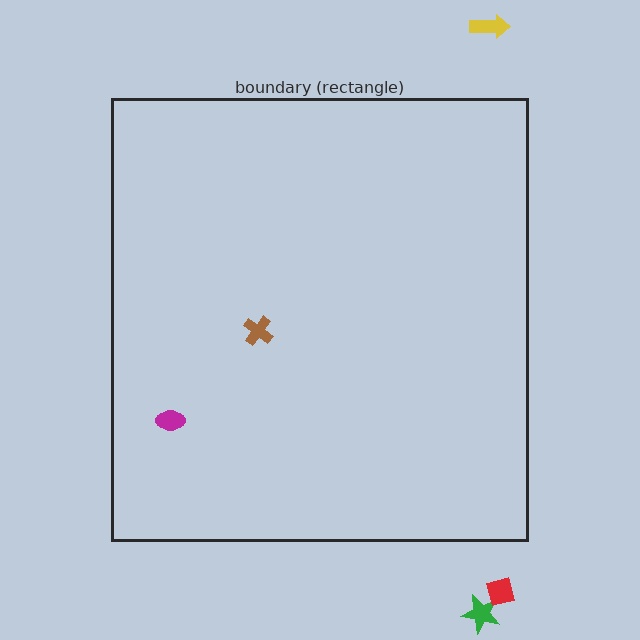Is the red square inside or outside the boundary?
Outside.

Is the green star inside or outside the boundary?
Outside.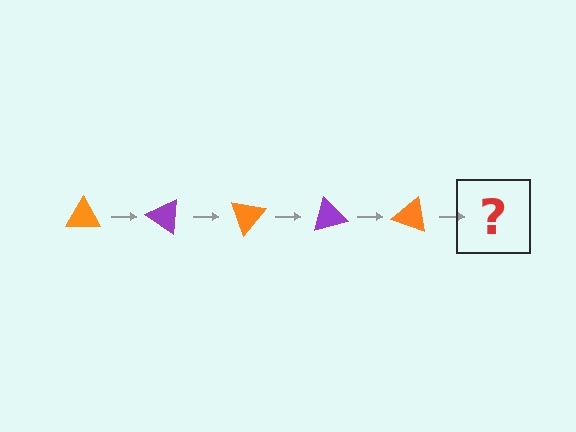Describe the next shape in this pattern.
It should be a purple triangle, rotated 175 degrees from the start.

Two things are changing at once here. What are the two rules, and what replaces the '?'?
The two rules are that it rotates 35 degrees each step and the color cycles through orange and purple. The '?' should be a purple triangle, rotated 175 degrees from the start.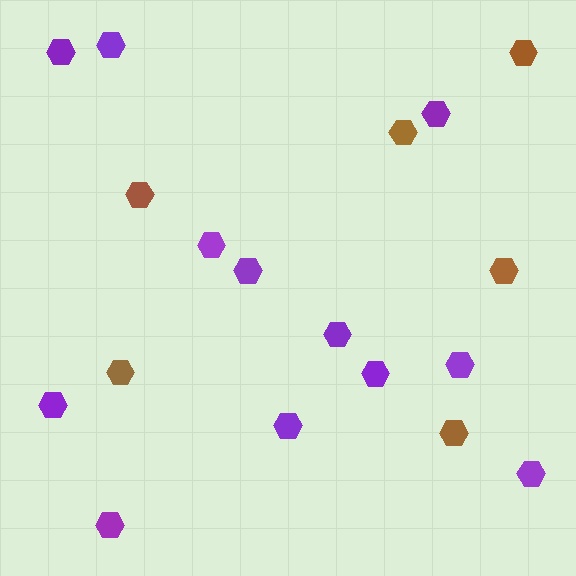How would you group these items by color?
There are 2 groups: one group of purple hexagons (12) and one group of brown hexagons (6).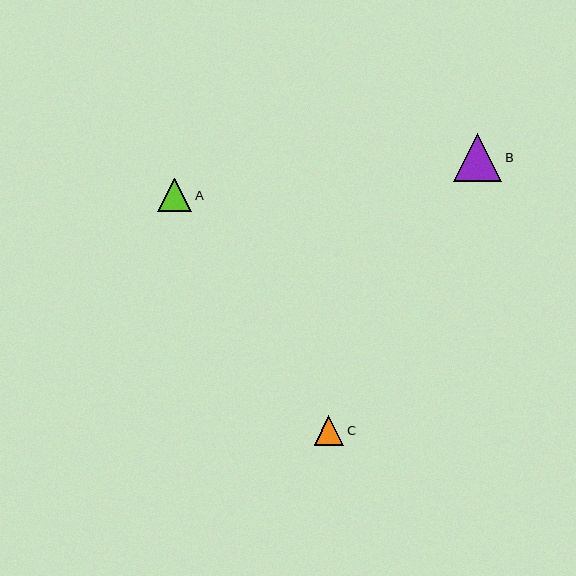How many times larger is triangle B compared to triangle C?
Triangle B is approximately 1.6 times the size of triangle C.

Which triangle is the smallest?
Triangle C is the smallest with a size of approximately 29 pixels.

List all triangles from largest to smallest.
From largest to smallest: B, A, C.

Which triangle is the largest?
Triangle B is the largest with a size of approximately 48 pixels.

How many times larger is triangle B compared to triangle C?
Triangle B is approximately 1.6 times the size of triangle C.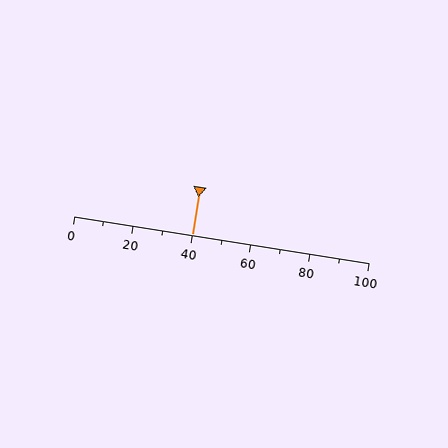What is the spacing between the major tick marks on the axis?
The major ticks are spaced 20 apart.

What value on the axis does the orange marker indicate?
The marker indicates approximately 40.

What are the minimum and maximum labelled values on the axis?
The axis runs from 0 to 100.